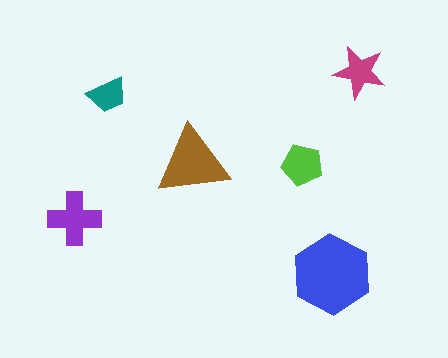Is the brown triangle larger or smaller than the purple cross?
Larger.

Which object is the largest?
The blue hexagon.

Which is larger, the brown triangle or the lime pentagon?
The brown triangle.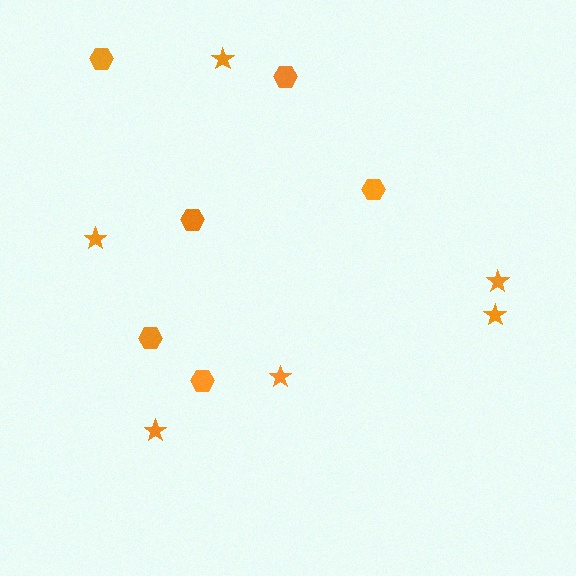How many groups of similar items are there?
There are 2 groups: one group of hexagons (6) and one group of stars (6).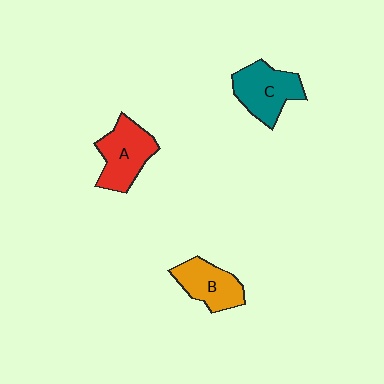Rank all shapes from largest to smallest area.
From largest to smallest: A (red), C (teal), B (orange).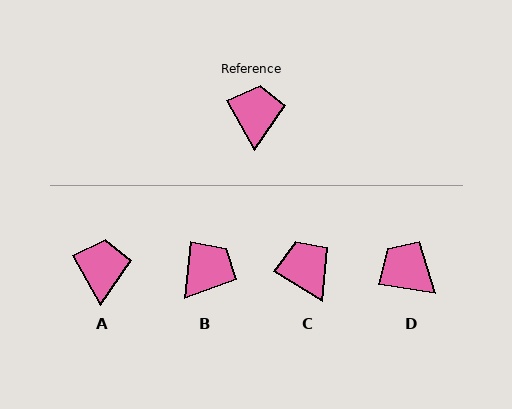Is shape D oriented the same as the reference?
No, it is off by about 51 degrees.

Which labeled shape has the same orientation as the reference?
A.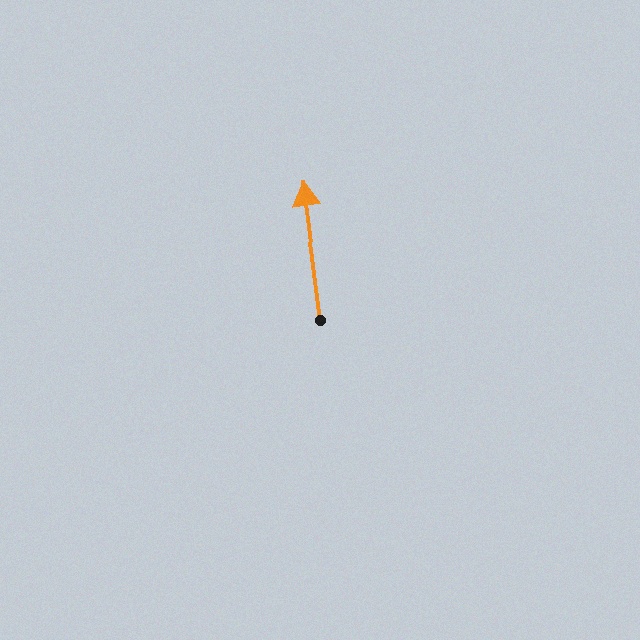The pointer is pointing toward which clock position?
Roughly 12 o'clock.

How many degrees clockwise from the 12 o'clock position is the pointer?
Approximately 353 degrees.